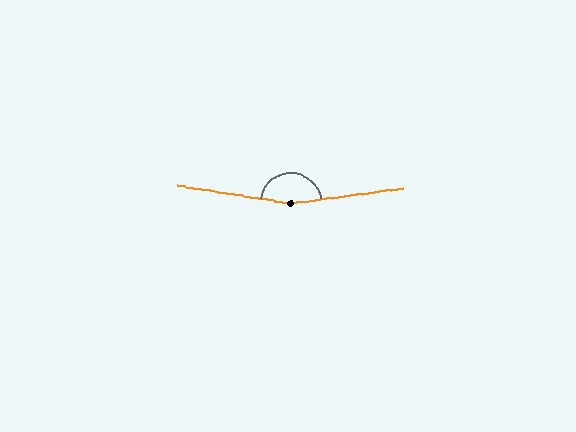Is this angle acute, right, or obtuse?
It is obtuse.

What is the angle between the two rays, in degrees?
Approximately 163 degrees.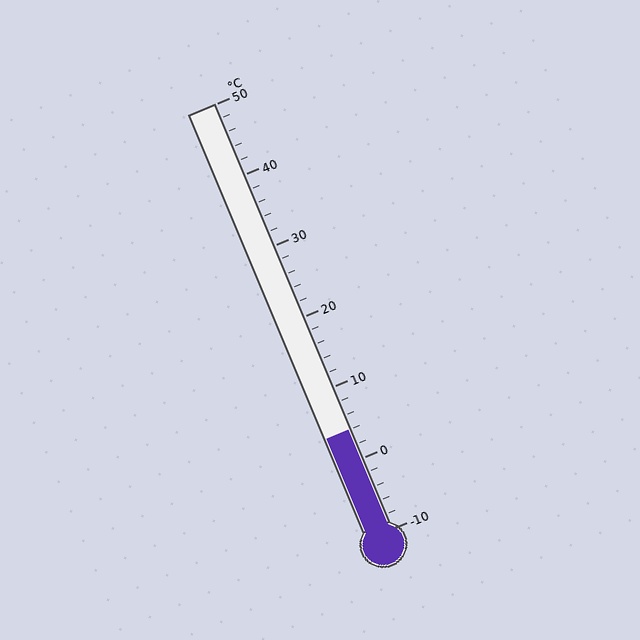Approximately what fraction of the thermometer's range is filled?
The thermometer is filled to approximately 25% of its range.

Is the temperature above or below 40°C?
The temperature is below 40°C.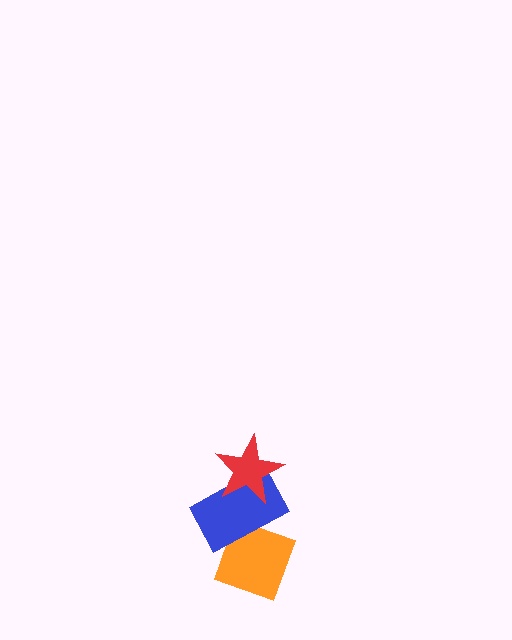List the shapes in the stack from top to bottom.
From top to bottom: the red star, the blue rectangle, the orange diamond.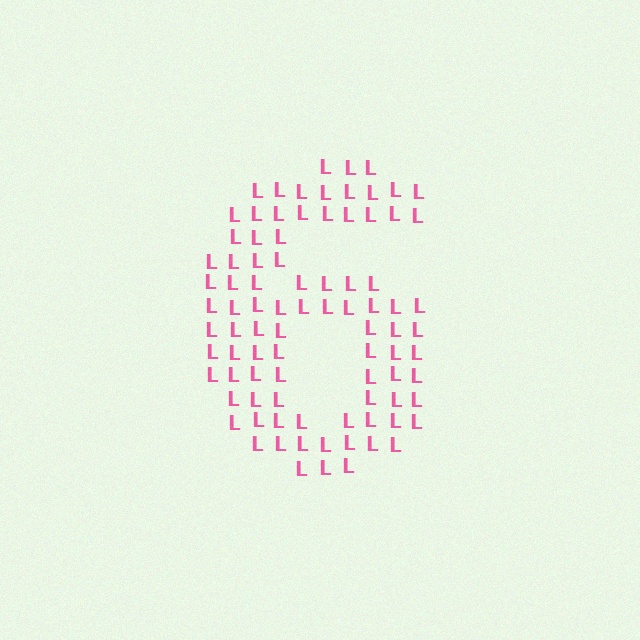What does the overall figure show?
The overall figure shows the digit 6.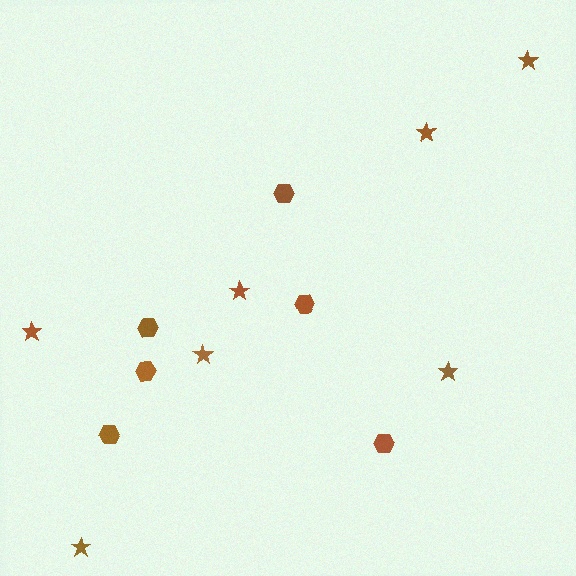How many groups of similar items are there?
There are 2 groups: one group of hexagons (6) and one group of stars (7).